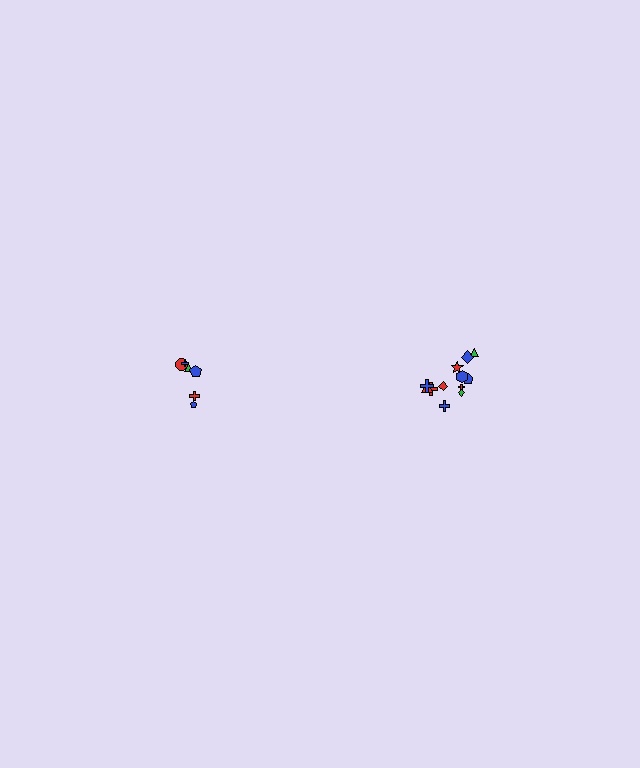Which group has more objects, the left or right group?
The right group.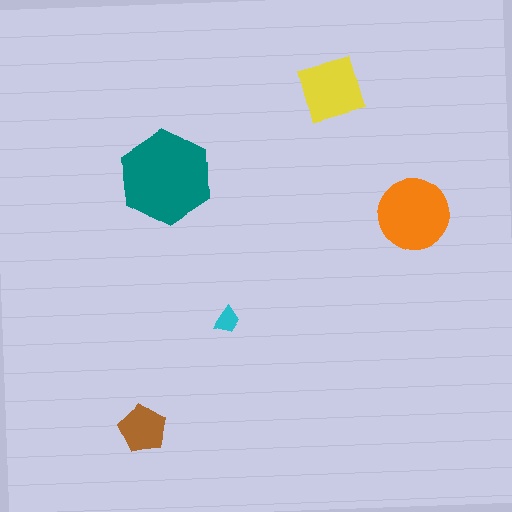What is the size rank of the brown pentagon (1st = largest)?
4th.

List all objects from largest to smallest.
The teal hexagon, the orange circle, the yellow square, the brown pentagon, the cyan trapezoid.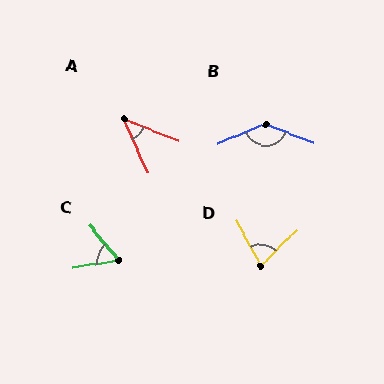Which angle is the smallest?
A, at approximately 44 degrees.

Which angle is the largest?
B, at approximately 136 degrees.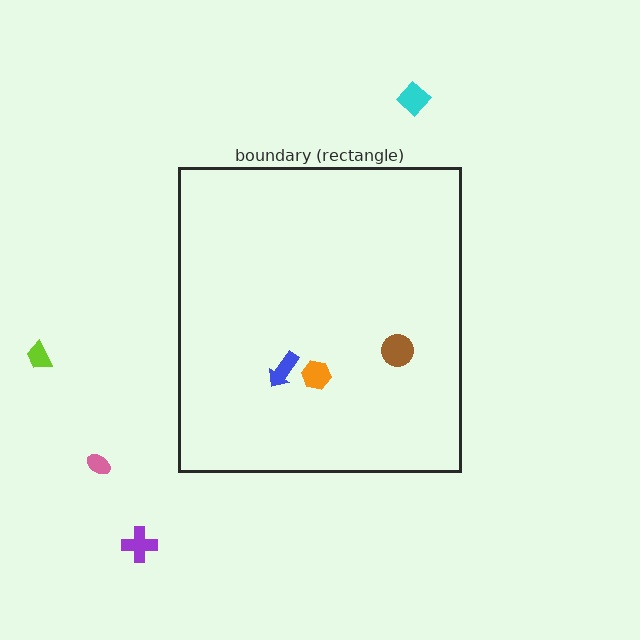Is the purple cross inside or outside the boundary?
Outside.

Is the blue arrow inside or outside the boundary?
Inside.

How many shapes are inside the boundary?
3 inside, 4 outside.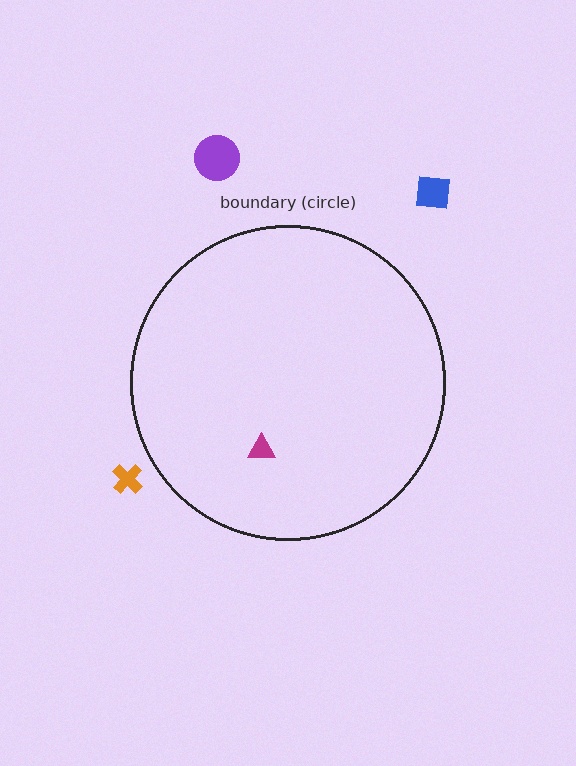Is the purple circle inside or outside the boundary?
Outside.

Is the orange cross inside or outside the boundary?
Outside.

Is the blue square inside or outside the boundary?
Outside.